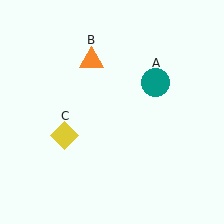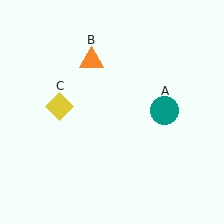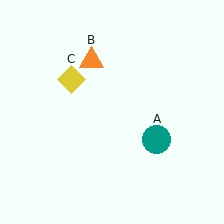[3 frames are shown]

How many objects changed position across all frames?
2 objects changed position: teal circle (object A), yellow diamond (object C).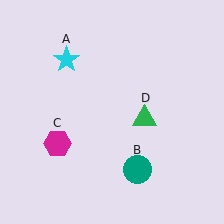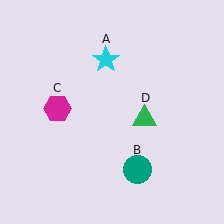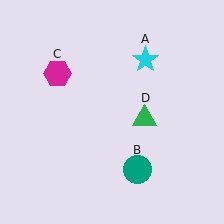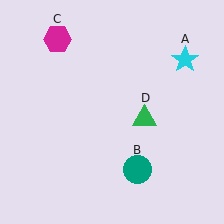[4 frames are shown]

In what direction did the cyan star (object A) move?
The cyan star (object A) moved right.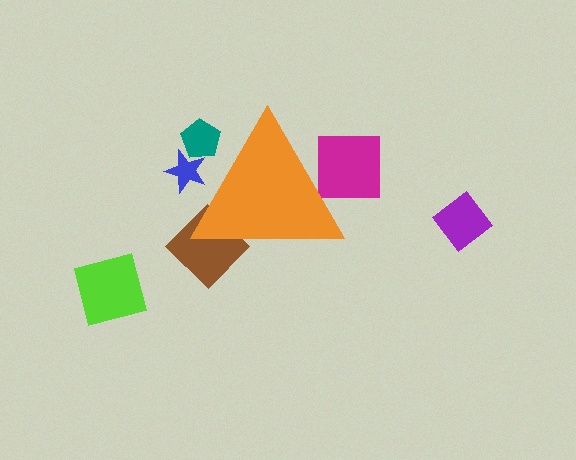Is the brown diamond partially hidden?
Yes, the brown diamond is partially hidden behind the orange triangle.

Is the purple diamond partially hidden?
No, the purple diamond is fully visible.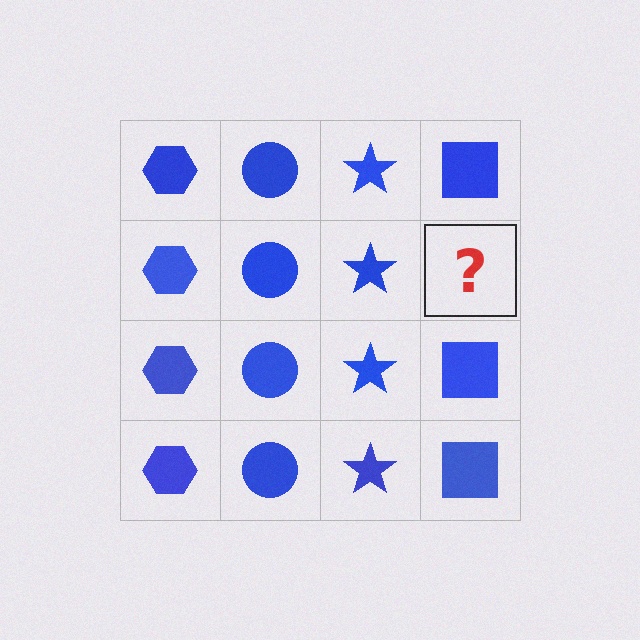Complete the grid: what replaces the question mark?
The question mark should be replaced with a blue square.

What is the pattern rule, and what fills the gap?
The rule is that each column has a consistent shape. The gap should be filled with a blue square.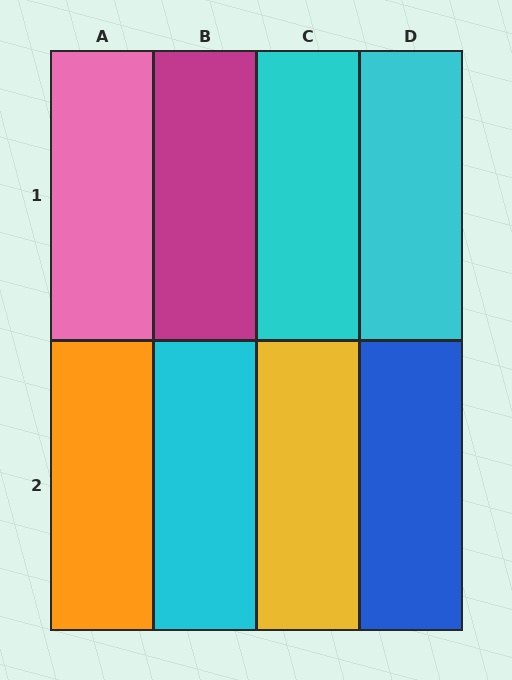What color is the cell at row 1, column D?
Cyan.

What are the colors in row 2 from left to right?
Orange, cyan, yellow, blue.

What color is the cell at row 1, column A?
Pink.